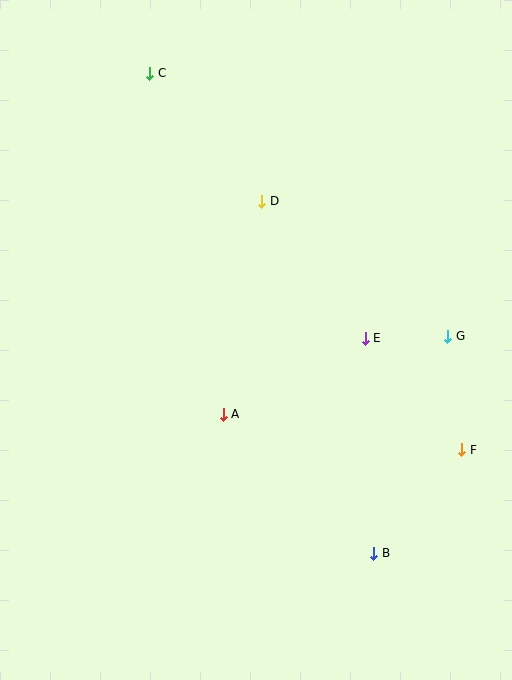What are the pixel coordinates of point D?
Point D is at (261, 201).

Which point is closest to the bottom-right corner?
Point B is closest to the bottom-right corner.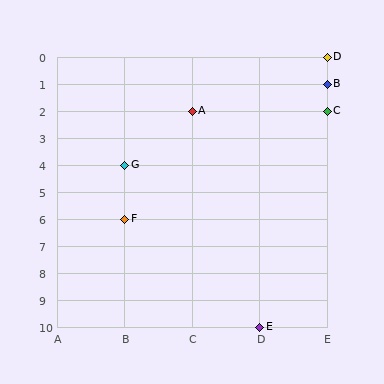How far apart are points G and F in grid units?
Points G and F are 2 rows apart.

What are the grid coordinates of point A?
Point A is at grid coordinates (C, 2).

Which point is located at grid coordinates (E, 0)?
Point D is at (E, 0).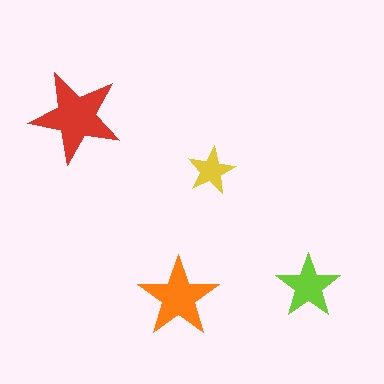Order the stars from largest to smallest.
the red one, the orange one, the lime one, the yellow one.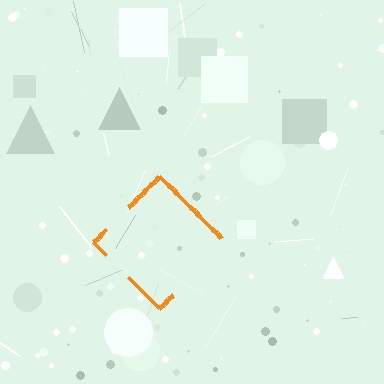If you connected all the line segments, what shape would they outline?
They would outline a diamond.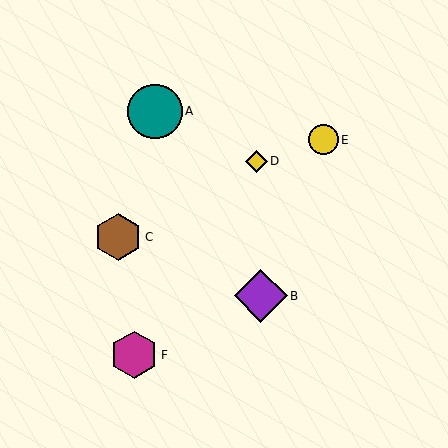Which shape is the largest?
The teal circle (labeled A) is the largest.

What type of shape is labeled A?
Shape A is a teal circle.